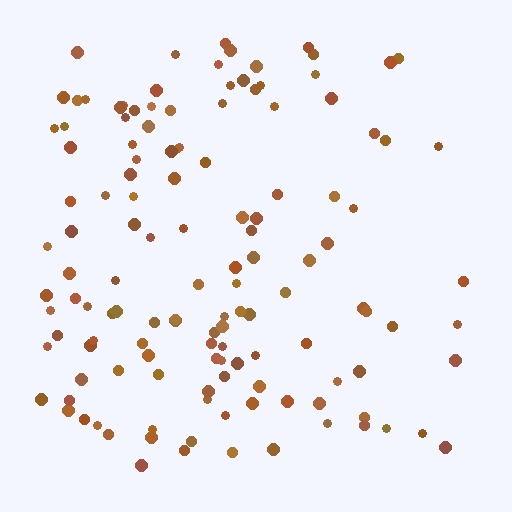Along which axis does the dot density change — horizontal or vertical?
Horizontal.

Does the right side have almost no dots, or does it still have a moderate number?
Still a moderate number, just noticeably fewer than the left.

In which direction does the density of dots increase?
From right to left, with the left side densest.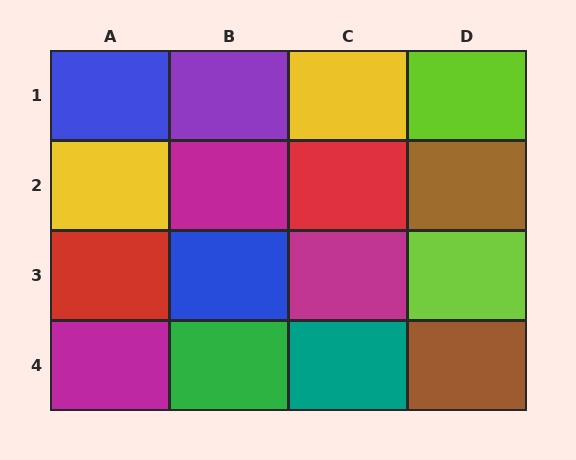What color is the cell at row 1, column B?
Purple.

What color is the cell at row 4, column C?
Teal.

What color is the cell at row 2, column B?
Magenta.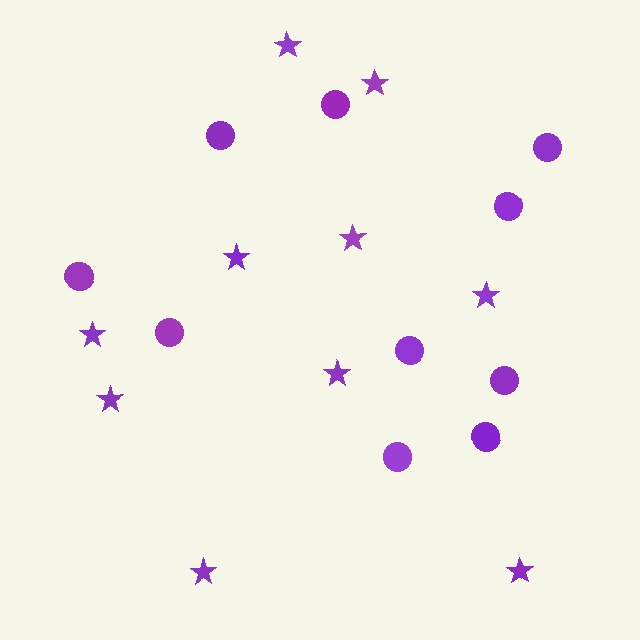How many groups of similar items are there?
There are 2 groups: one group of circles (10) and one group of stars (10).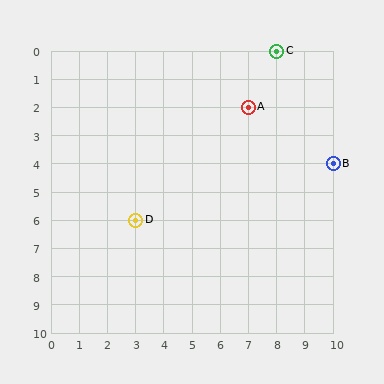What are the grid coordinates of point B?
Point B is at grid coordinates (10, 4).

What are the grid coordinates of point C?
Point C is at grid coordinates (8, 0).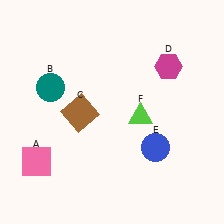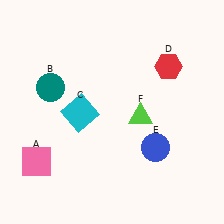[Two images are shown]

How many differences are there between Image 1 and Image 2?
There are 2 differences between the two images.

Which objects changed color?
C changed from brown to cyan. D changed from magenta to red.